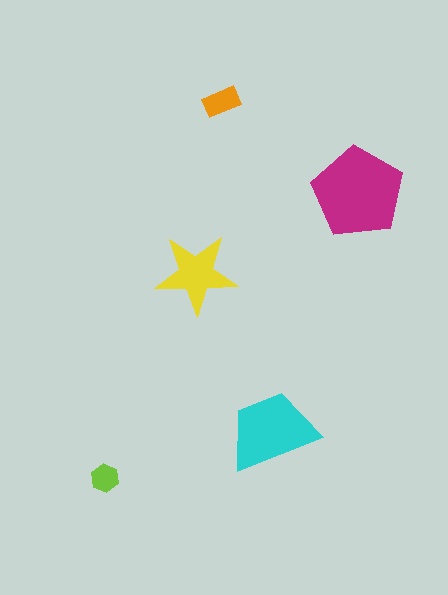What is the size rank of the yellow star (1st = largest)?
3rd.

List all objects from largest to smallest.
The magenta pentagon, the cyan trapezoid, the yellow star, the orange rectangle, the lime hexagon.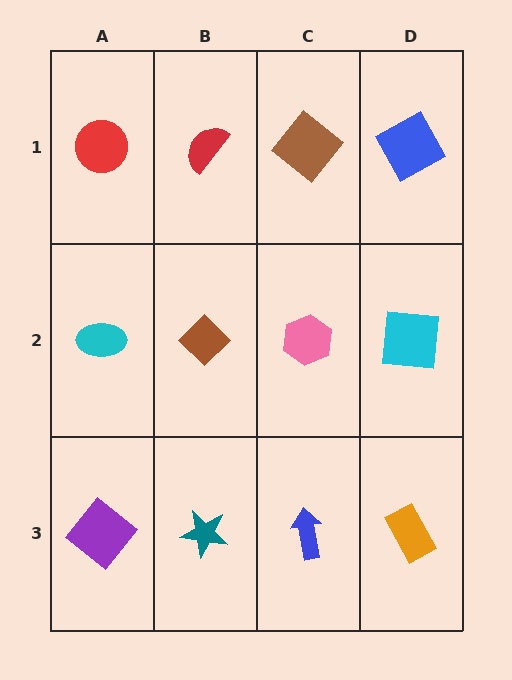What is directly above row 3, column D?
A cyan square.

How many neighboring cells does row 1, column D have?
2.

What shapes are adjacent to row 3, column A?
A cyan ellipse (row 2, column A), a teal star (row 3, column B).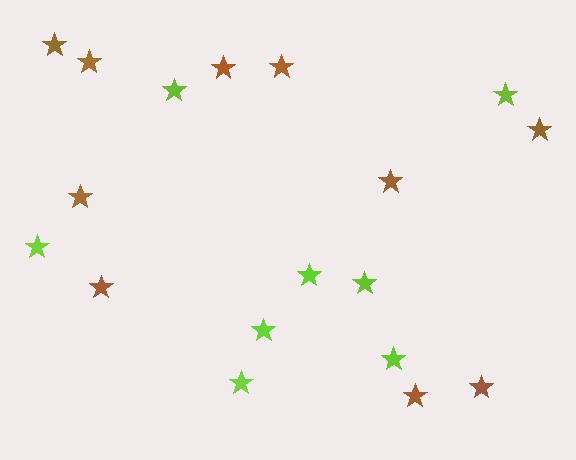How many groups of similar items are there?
There are 2 groups: one group of lime stars (8) and one group of brown stars (10).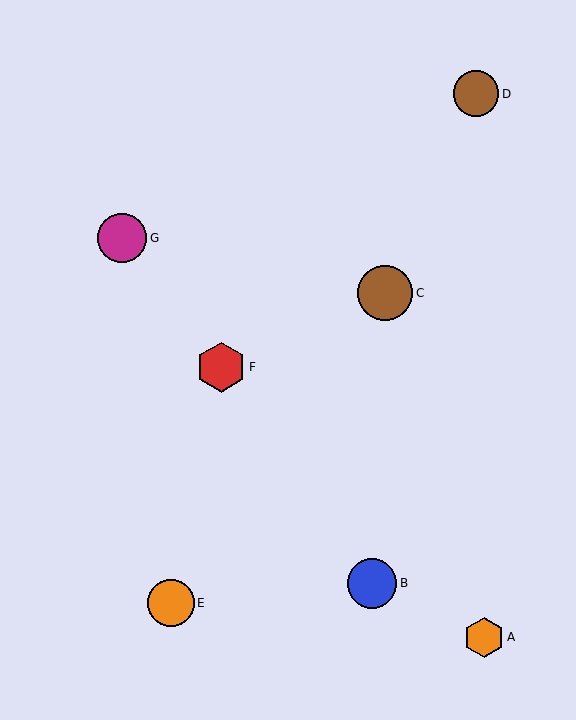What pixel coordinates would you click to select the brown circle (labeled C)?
Click at (385, 293) to select the brown circle C.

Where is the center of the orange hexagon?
The center of the orange hexagon is at (484, 638).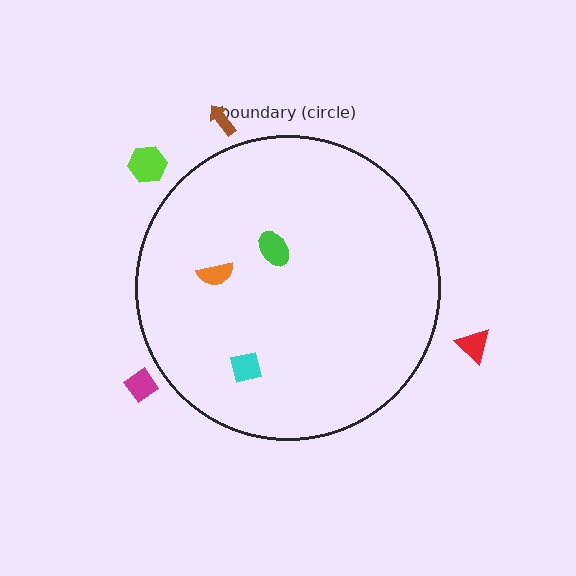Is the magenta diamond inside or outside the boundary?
Outside.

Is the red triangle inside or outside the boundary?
Outside.